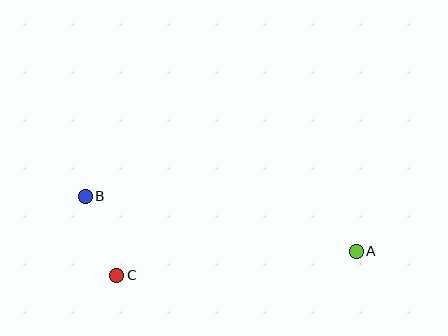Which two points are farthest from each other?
Points A and B are farthest from each other.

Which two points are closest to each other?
Points B and C are closest to each other.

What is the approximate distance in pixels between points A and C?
The distance between A and C is approximately 241 pixels.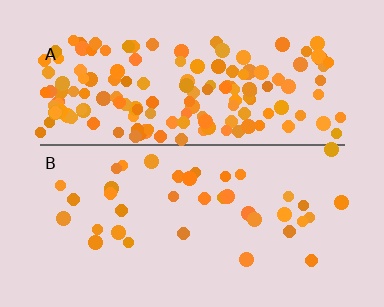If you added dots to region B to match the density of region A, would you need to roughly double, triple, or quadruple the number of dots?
Approximately quadruple.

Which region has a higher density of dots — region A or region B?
A (the top).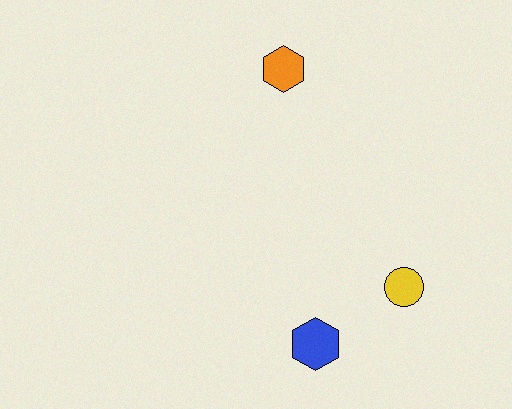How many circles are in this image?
There is 1 circle.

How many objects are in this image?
There are 3 objects.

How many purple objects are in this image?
There are no purple objects.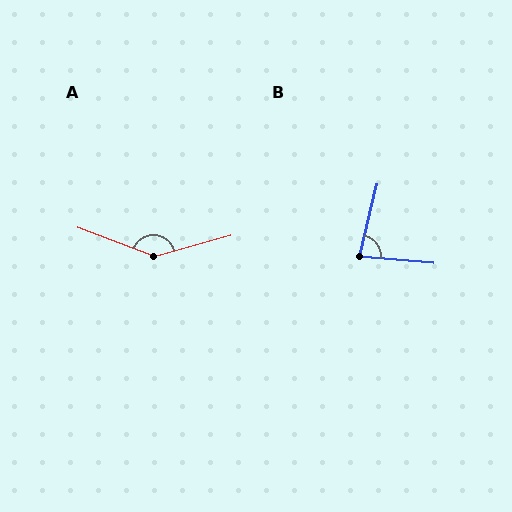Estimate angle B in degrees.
Approximately 81 degrees.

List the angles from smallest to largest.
B (81°), A (144°).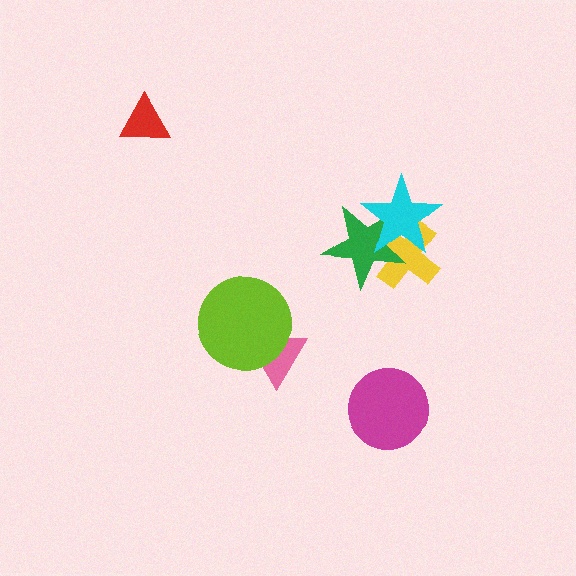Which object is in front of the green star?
The cyan star is in front of the green star.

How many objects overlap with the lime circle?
1 object overlaps with the lime circle.